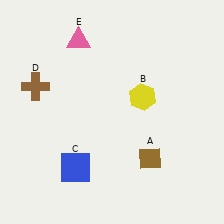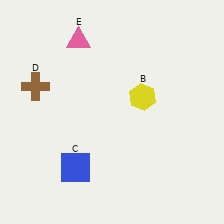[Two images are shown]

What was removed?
The brown diamond (A) was removed in Image 2.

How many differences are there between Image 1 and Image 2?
There is 1 difference between the two images.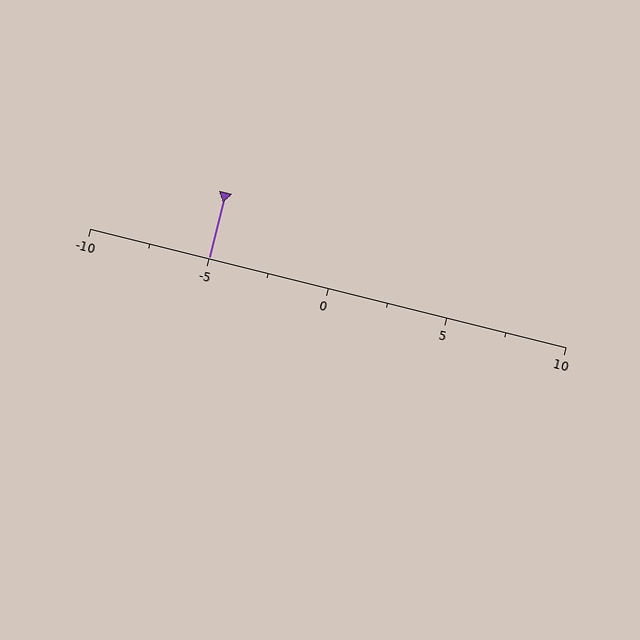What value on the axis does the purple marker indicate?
The marker indicates approximately -5.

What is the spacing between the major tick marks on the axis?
The major ticks are spaced 5 apart.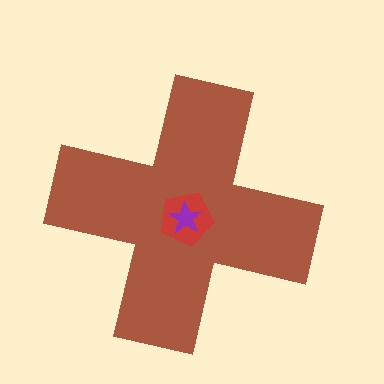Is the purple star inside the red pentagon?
Yes.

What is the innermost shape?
The purple star.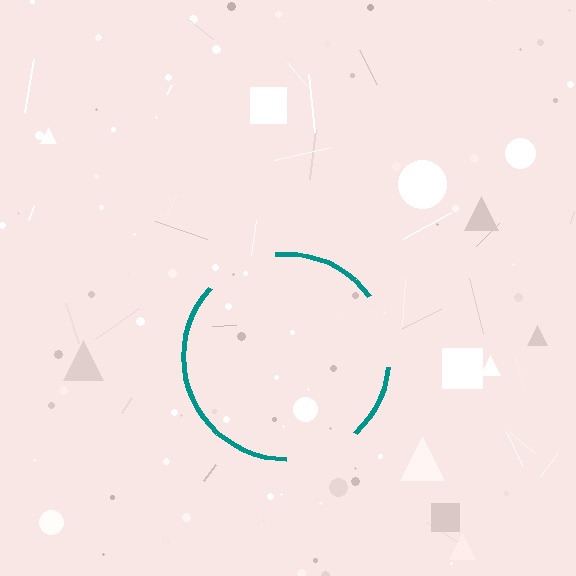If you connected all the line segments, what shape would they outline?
They would outline a circle.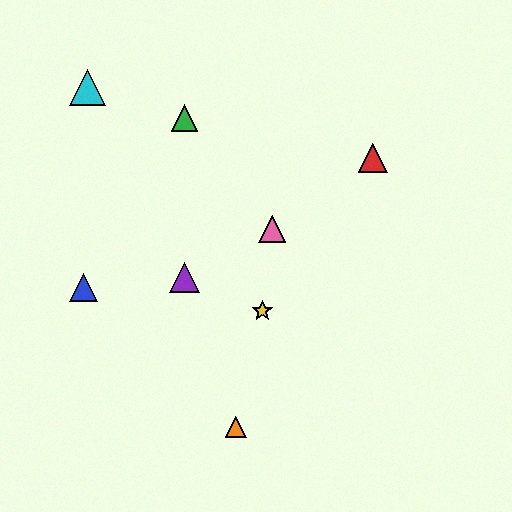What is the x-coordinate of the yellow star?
The yellow star is at x≈262.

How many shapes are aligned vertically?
2 shapes (the green triangle, the purple triangle) are aligned vertically.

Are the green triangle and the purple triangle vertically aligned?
Yes, both are at x≈184.